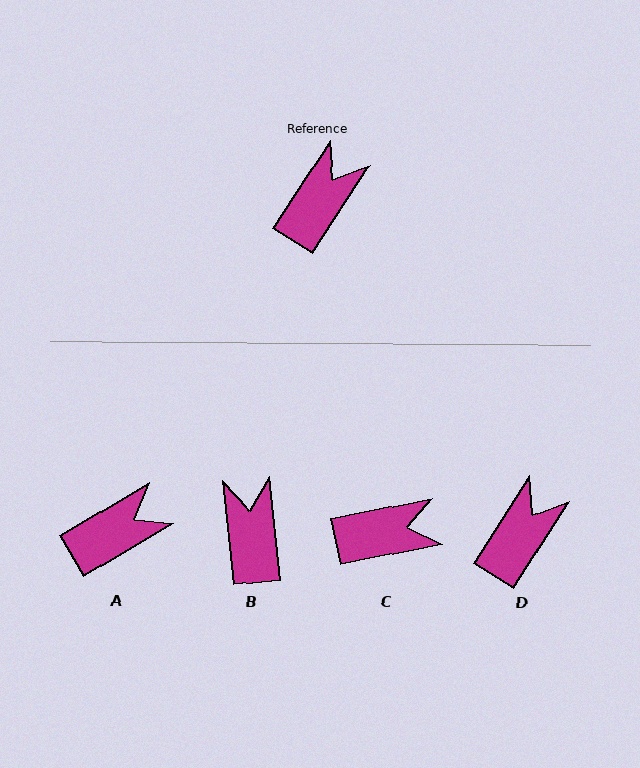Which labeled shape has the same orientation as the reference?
D.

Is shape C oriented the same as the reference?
No, it is off by about 45 degrees.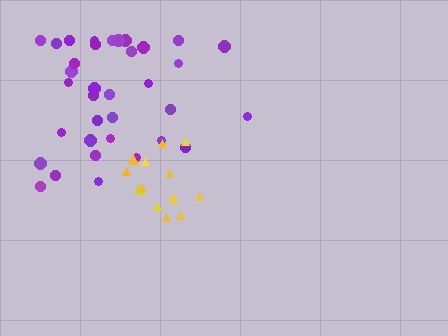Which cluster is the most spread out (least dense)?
Purple.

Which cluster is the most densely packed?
Yellow.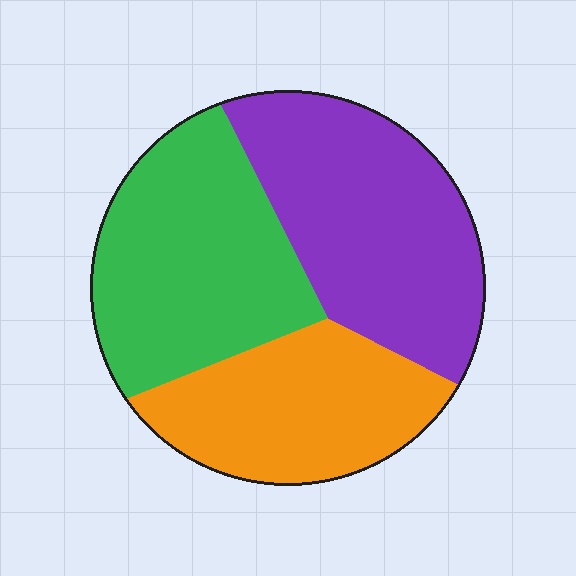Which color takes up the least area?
Orange, at roughly 30%.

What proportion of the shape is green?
Green takes up between a third and a half of the shape.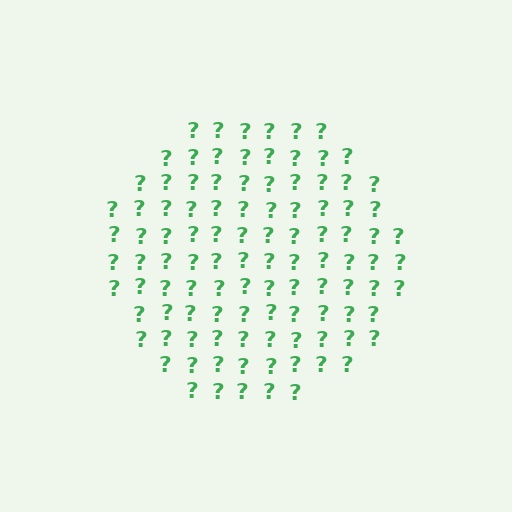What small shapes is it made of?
It is made of small question marks.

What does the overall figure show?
The overall figure shows a circle.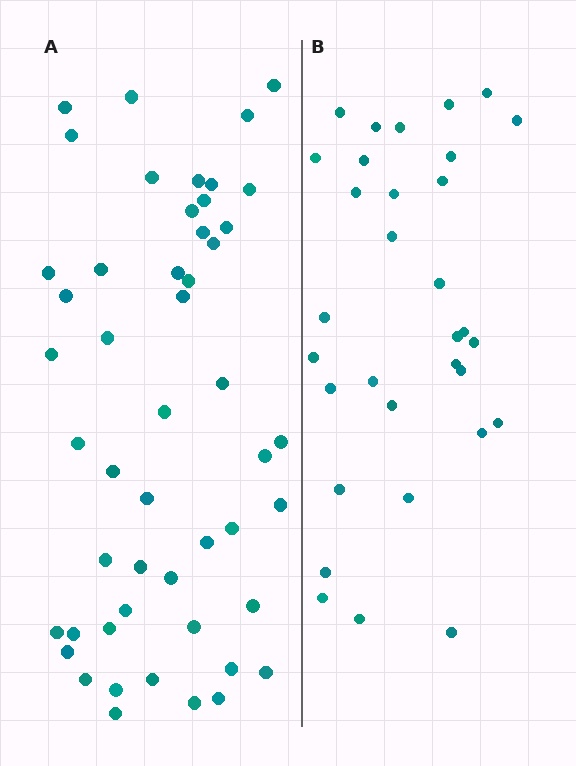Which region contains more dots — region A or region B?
Region A (the left region) has more dots.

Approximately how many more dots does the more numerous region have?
Region A has approximately 20 more dots than region B.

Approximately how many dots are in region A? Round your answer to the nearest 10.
About 50 dots.